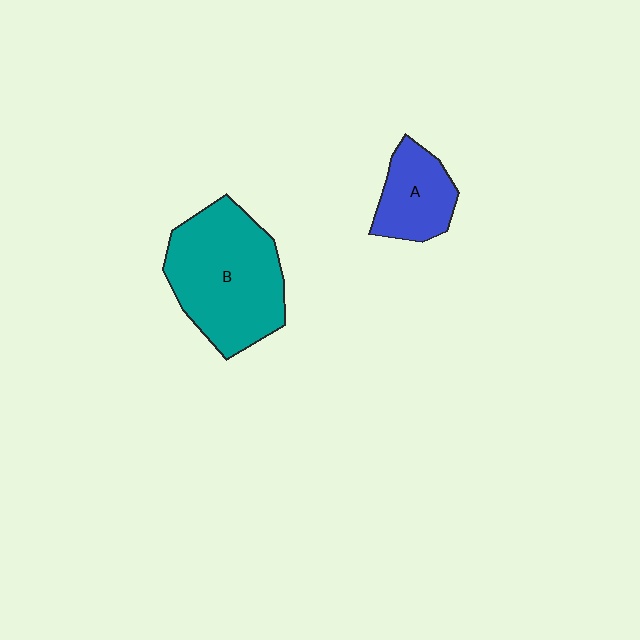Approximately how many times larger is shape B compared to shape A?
Approximately 2.2 times.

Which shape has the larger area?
Shape B (teal).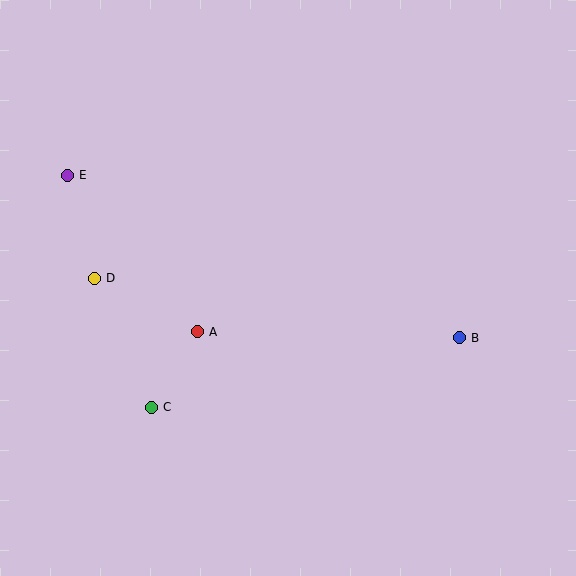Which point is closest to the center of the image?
Point A at (197, 332) is closest to the center.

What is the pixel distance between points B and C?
The distance between B and C is 316 pixels.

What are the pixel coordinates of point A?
Point A is at (197, 332).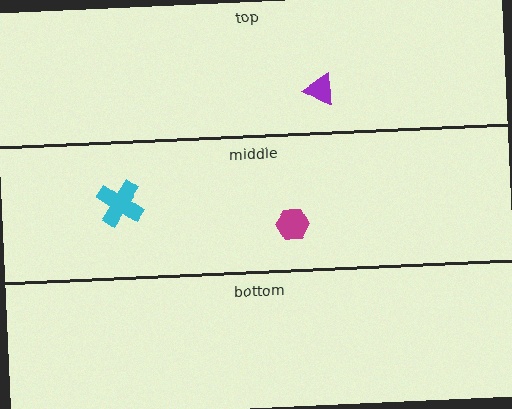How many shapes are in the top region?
1.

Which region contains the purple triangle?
The top region.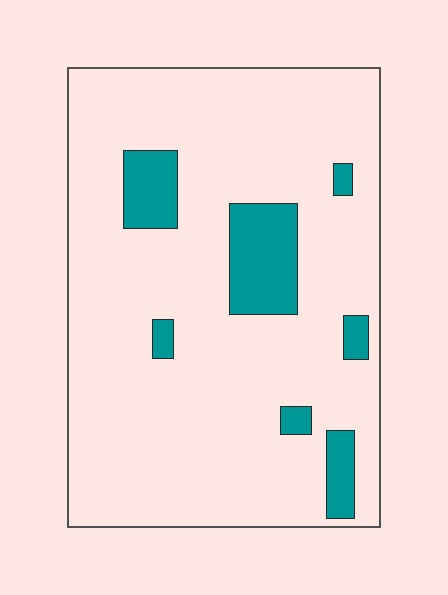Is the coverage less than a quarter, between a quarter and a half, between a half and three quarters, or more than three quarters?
Less than a quarter.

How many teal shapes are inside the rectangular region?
7.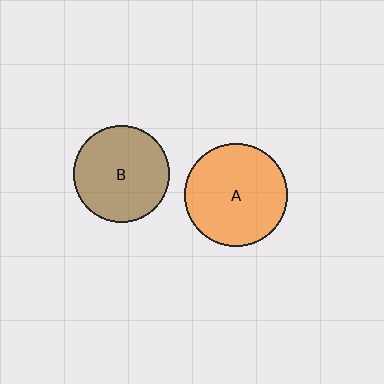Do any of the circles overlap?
No, none of the circles overlap.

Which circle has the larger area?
Circle A (orange).